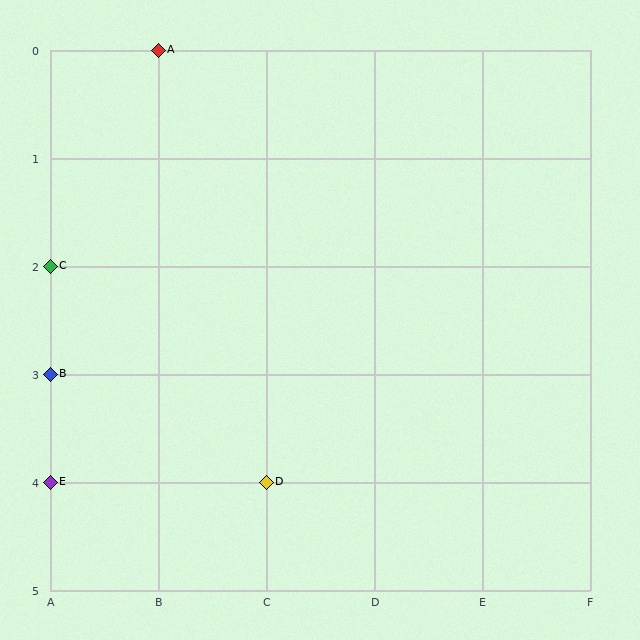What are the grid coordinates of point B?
Point B is at grid coordinates (A, 3).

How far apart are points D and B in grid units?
Points D and B are 2 columns and 1 row apart (about 2.2 grid units diagonally).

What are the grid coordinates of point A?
Point A is at grid coordinates (B, 0).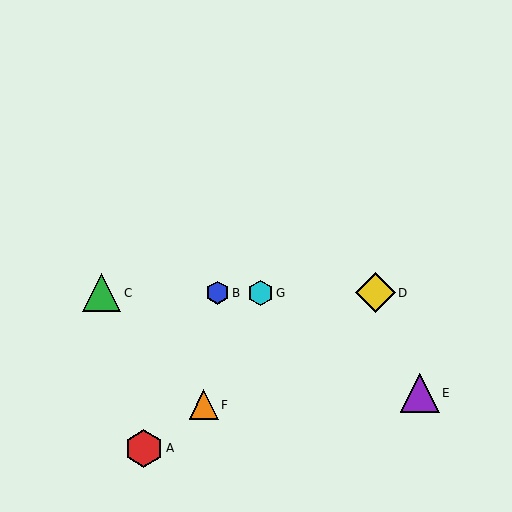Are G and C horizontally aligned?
Yes, both are at y≈293.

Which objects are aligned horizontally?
Objects B, C, D, G are aligned horizontally.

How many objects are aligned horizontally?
4 objects (B, C, D, G) are aligned horizontally.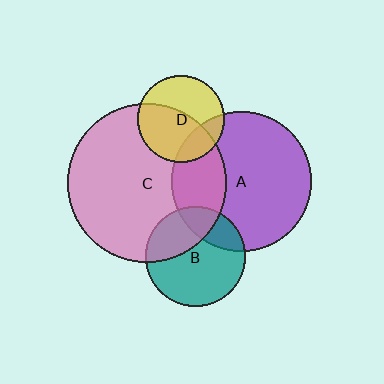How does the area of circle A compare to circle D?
Approximately 2.6 times.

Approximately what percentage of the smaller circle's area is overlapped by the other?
Approximately 55%.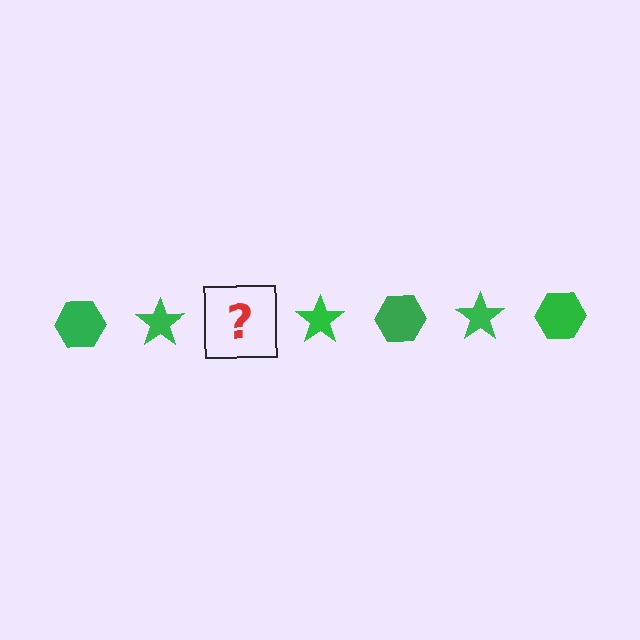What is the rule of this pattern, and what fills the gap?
The rule is that the pattern cycles through hexagon, star shapes in green. The gap should be filled with a green hexagon.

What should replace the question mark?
The question mark should be replaced with a green hexagon.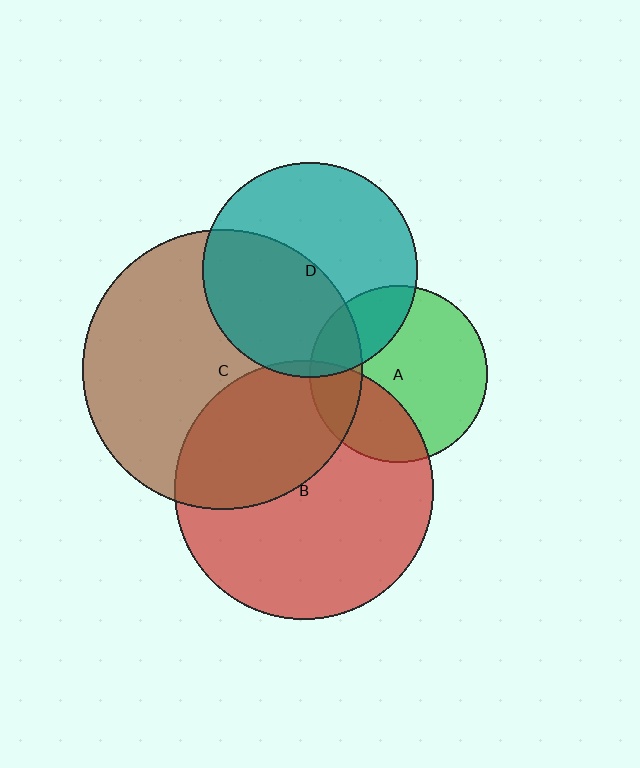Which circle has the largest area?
Circle C (brown).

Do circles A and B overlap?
Yes.